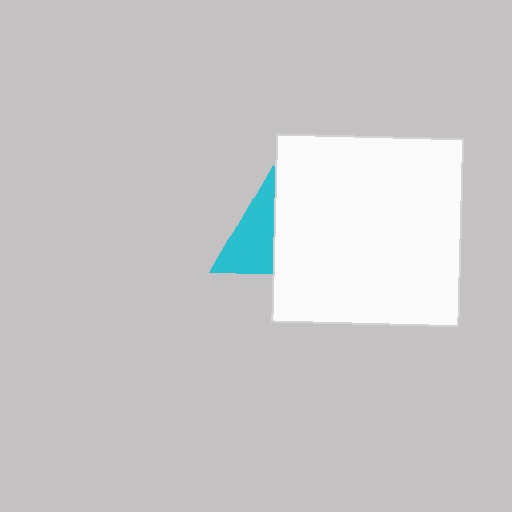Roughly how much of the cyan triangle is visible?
About half of it is visible (roughly 53%).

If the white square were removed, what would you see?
You would see the complete cyan triangle.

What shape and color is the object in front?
The object in front is a white square.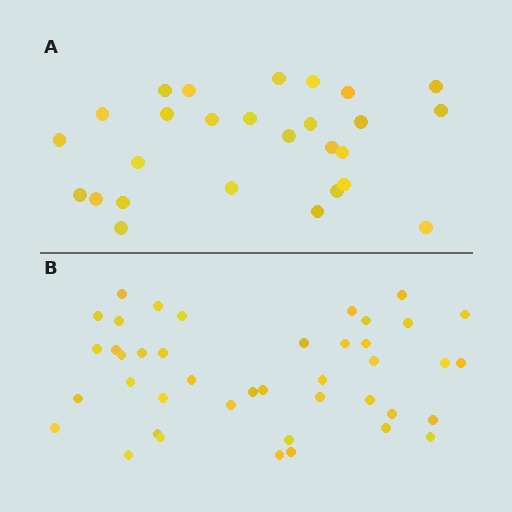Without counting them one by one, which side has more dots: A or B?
Region B (the bottom region) has more dots.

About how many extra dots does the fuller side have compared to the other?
Region B has approximately 15 more dots than region A.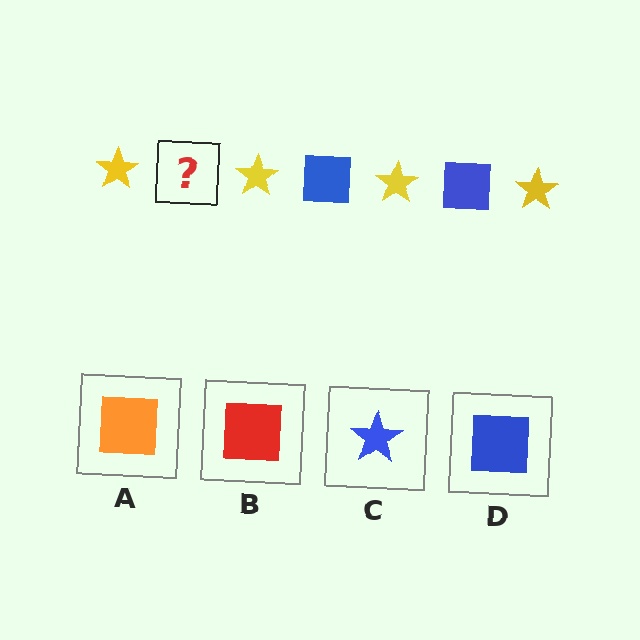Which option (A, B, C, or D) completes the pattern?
D.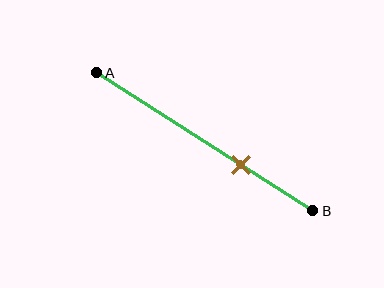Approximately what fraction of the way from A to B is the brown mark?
The brown mark is approximately 65% of the way from A to B.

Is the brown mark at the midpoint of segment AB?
No, the mark is at about 65% from A, not at the 50% midpoint.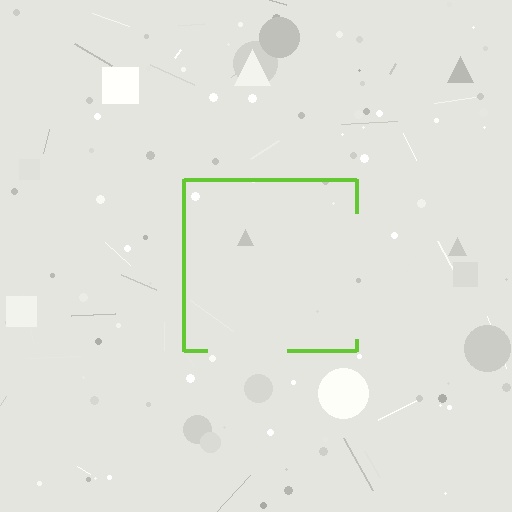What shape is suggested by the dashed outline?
The dashed outline suggests a square.